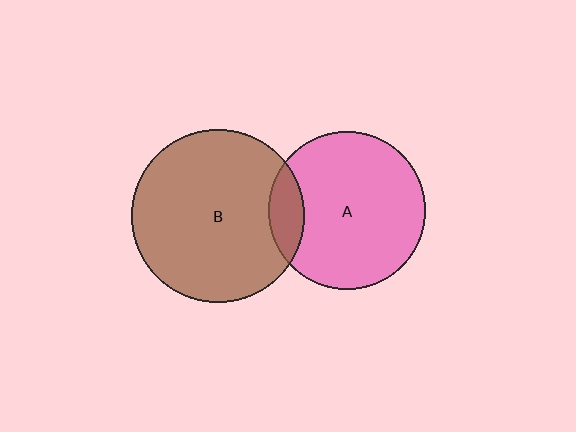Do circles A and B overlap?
Yes.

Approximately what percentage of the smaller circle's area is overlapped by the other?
Approximately 15%.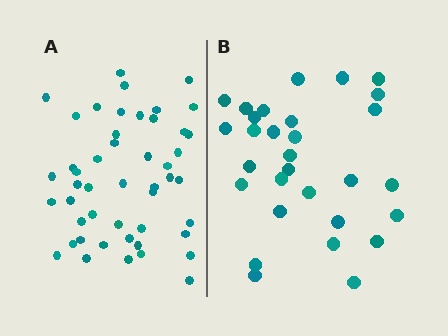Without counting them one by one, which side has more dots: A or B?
Region A (the left region) has more dots.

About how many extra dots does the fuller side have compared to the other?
Region A has approximately 20 more dots than region B.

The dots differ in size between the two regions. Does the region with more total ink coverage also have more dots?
No. Region B has more total ink coverage because its dots are larger, but region A actually contains more individual dots. Total area can be misleading — the number of items is what matters here.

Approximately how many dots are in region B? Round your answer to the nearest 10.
About 30 dots.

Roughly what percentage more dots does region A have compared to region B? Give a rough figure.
About 60% more.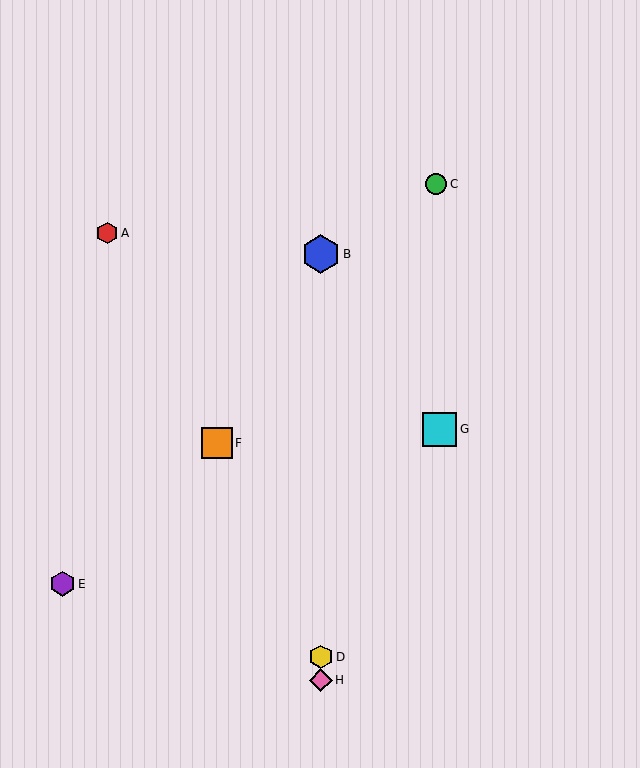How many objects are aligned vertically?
3 objects (B, D, H) are aligned vertically.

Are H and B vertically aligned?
Yes, both are at x≈321.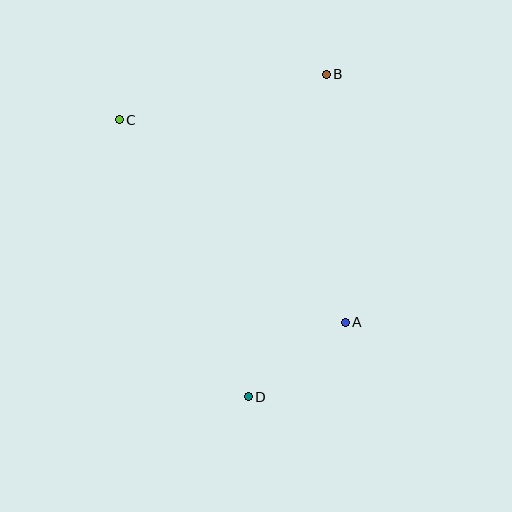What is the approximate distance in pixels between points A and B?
The distance between A and B is approximately 249 pixels.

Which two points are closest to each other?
Points A and D are closest to each other.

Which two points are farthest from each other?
Points B and D are farthest from each other.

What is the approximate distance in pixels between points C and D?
The distance between C and D is approximately 305 pixels.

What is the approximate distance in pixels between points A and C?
The distance between A and C is approximately 304 pixels.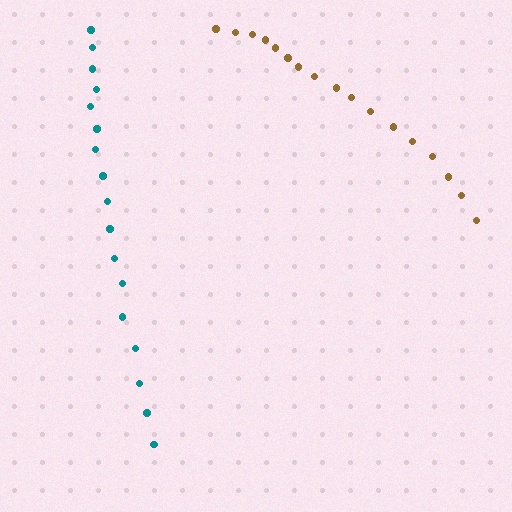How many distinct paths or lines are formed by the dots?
There are 2 distinct paths.